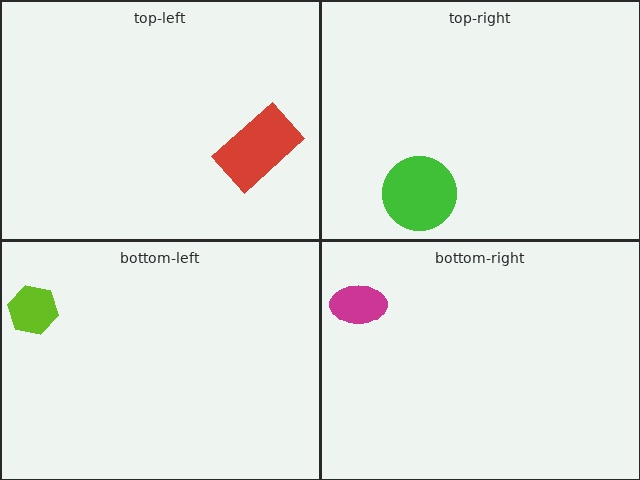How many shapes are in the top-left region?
1.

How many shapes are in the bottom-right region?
1.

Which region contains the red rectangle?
The top-left region.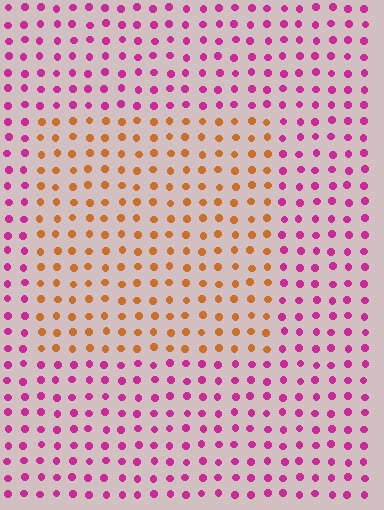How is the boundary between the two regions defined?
The boundary is defined purely by a slight shift in hue (about 68 degrees). Spacing, size, and orientation are identical on both sides.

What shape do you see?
I see a rectangle.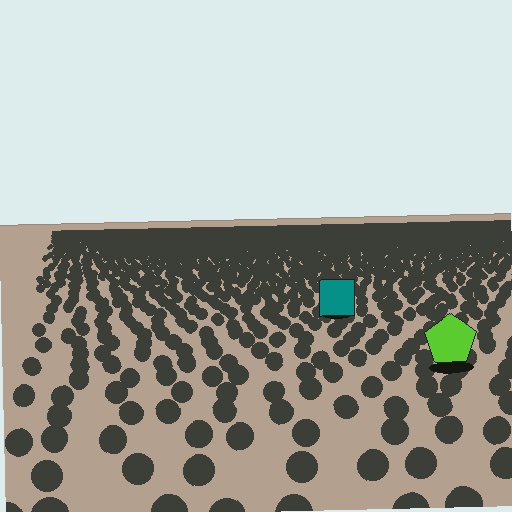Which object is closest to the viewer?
The lime pentagon is closest. The texture marks near it are larger and more spread out.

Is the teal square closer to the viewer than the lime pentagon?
No. The lime pentagon is closer — you can tell from the texture gradient: the ground texture is coarser near it.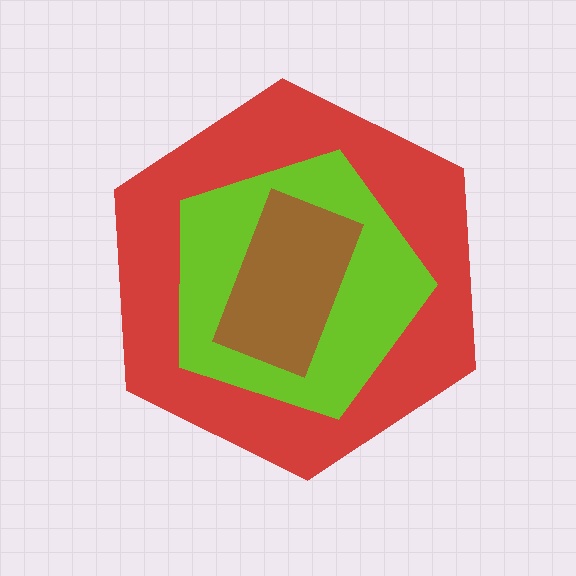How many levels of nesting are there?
3.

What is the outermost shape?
The red hexagon.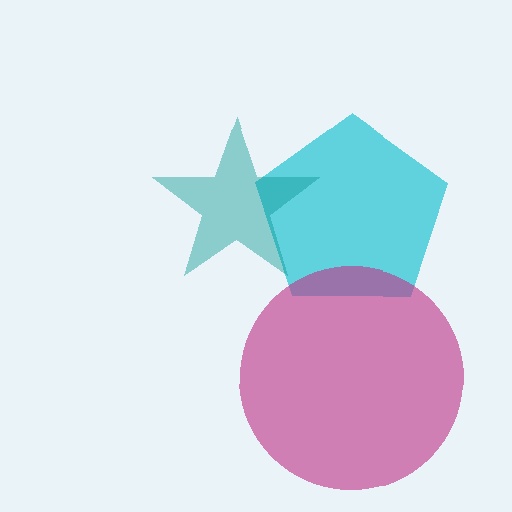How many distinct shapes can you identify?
There are 3 distinct shapes: a cyan pentagon, a teal star, a magenta circle.